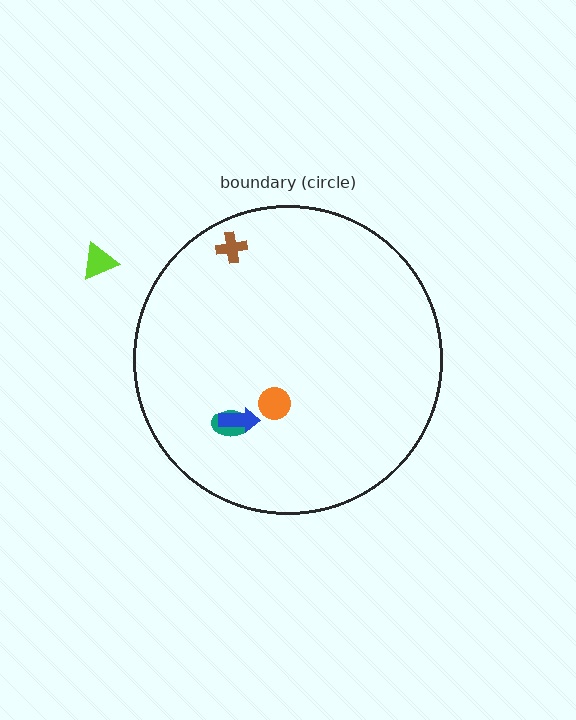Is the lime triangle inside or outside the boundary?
Outside.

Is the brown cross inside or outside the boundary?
Inside.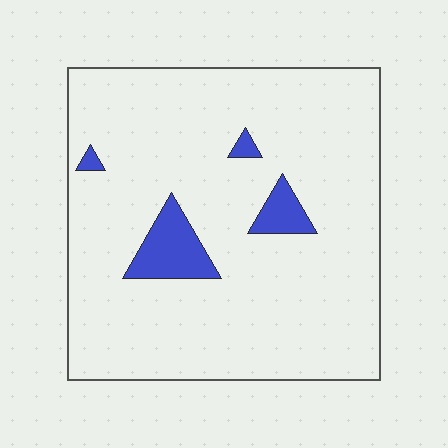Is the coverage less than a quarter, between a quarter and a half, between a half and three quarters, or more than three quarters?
Less than a quarter.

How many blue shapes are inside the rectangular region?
4.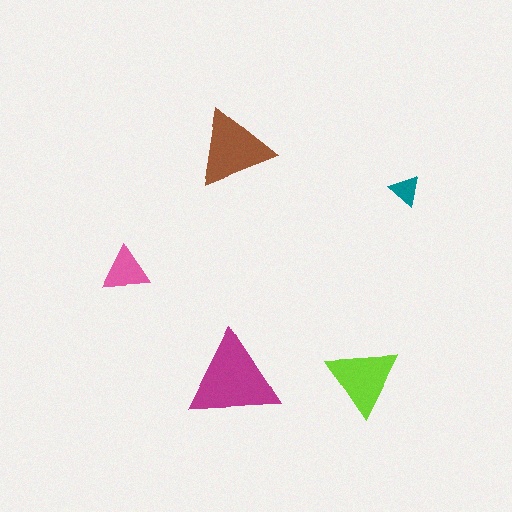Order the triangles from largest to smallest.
the magenta one, the brown one, the lime one, the pink one, the teal one.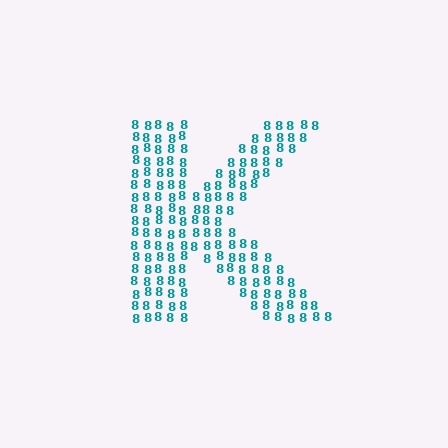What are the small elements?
The small elements are digit 8's.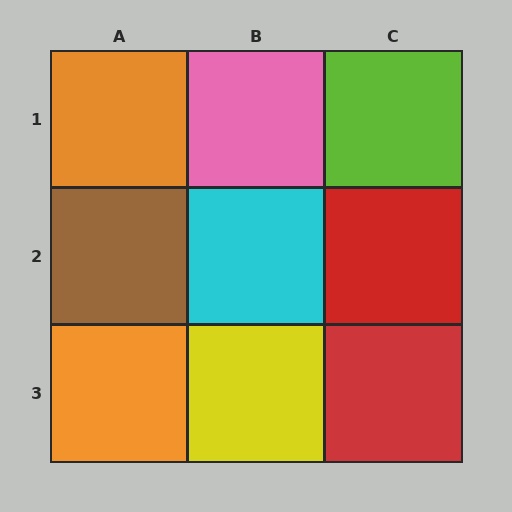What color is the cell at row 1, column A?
Orange.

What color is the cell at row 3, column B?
Yellow.